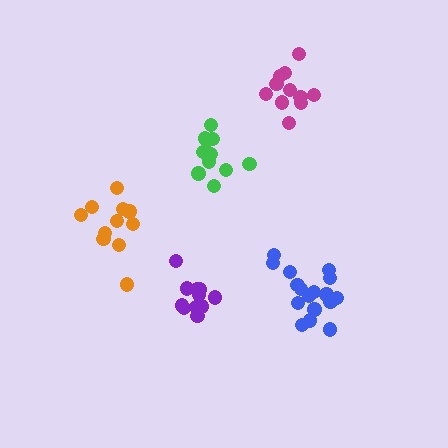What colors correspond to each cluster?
The clusters are colored: blue, purple, green, magenta, orange.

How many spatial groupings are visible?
There are 5 spatial groupings.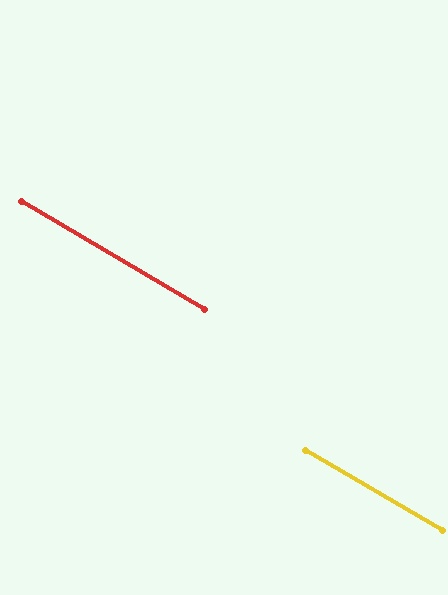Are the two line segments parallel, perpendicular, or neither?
Parallel — their directions differ by only 0.3°.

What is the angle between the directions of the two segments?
Approximately 0 degrees.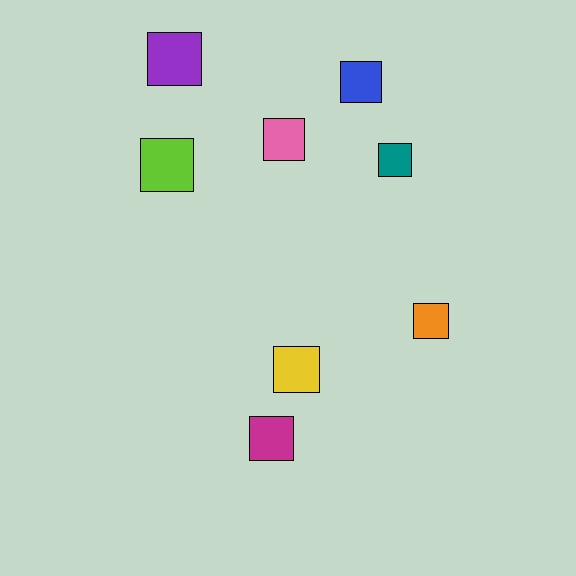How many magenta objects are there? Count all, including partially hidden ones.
There is 1 magenta object.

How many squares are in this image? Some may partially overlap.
There are 8 squares.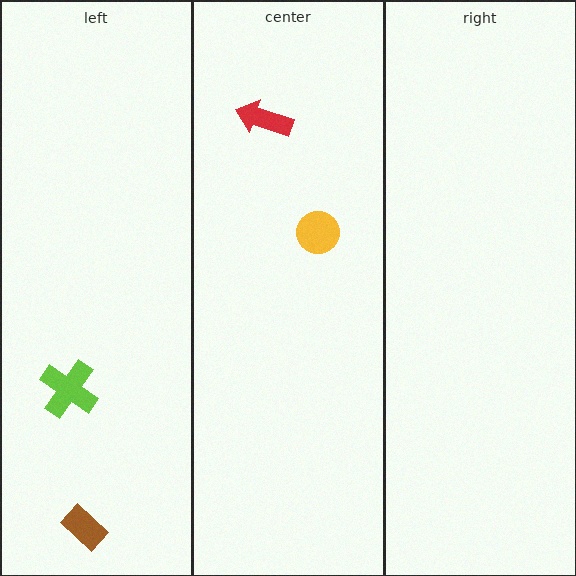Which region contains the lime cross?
The left region.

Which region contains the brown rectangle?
The left region.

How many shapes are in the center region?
2.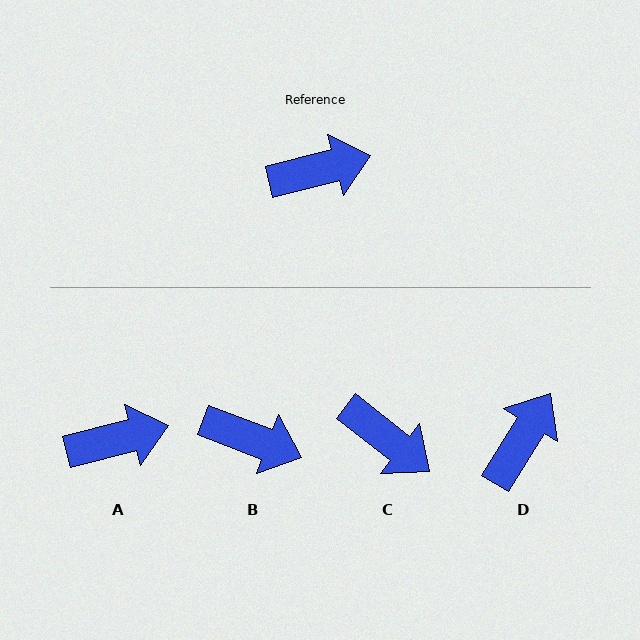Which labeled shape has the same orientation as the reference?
A.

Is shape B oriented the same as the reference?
No, it is off by about 35 degrees.